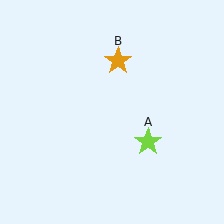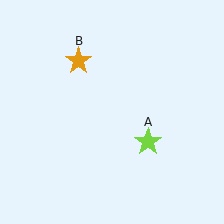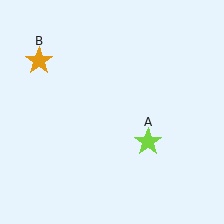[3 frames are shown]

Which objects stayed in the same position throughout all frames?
Lime star (object A) remained stationary.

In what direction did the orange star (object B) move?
The orange star (object B) moved left.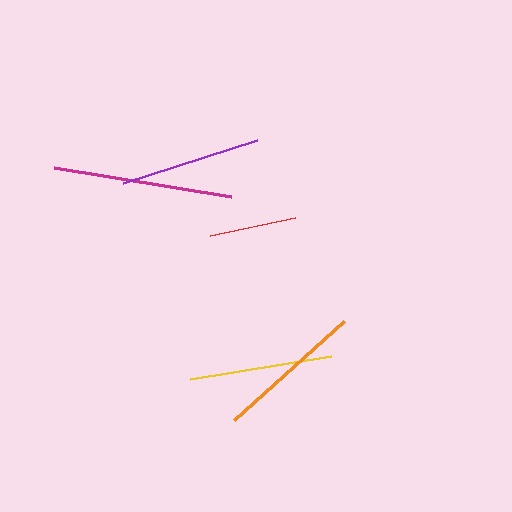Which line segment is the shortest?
The red line is the shortest at approximately 87 pixels.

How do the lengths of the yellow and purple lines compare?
The yellow and purple lines are approximately the same length.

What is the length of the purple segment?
The purple segment is approximately 141 pixels long.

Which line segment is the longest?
The magenta line is the longest at approximately 179 pixels.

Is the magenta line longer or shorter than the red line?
The magenta line is longer than the red line.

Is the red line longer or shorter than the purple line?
The purple line is longer than the red line.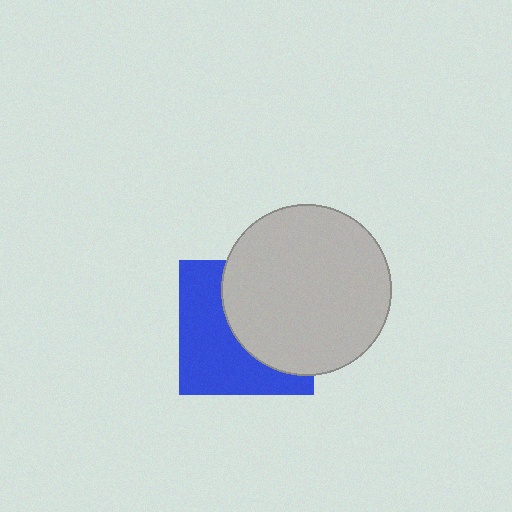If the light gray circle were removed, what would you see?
You would see the complete blue square.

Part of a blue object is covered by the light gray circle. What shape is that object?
It is a square.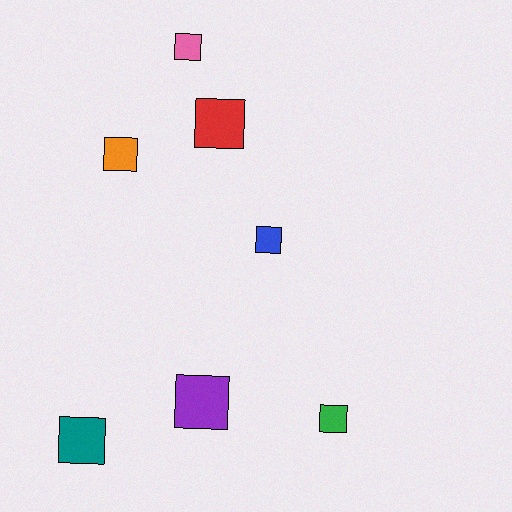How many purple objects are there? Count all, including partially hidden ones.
There is 1 purple object.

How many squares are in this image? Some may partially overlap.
There are 7 squares.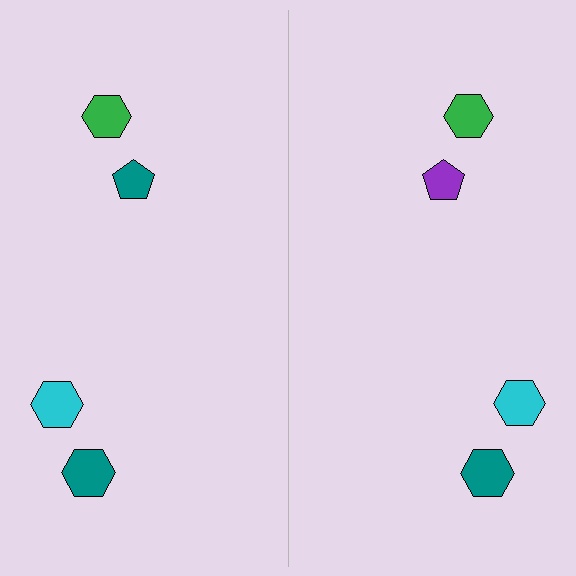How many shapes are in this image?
There are 8 shapes in this image.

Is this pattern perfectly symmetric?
No, the pattern is not perfectly symmetric. The purple pentagon on the right side breaks the symmetry — its mirror counterpart is teal.